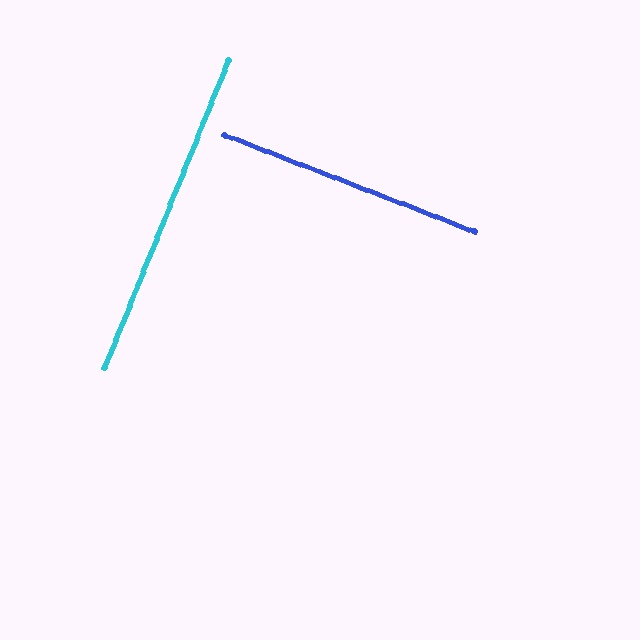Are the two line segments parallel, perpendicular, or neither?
Perpendicular — they meet at approximately 89°.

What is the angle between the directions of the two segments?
Approximately 89 degrees.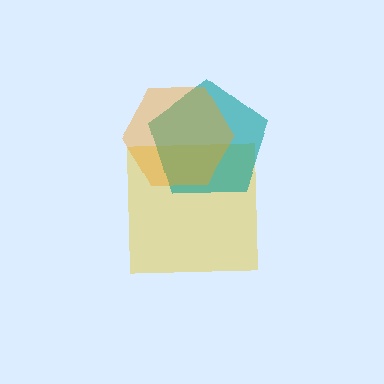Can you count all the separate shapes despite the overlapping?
Yes, there are 3 separate shapes.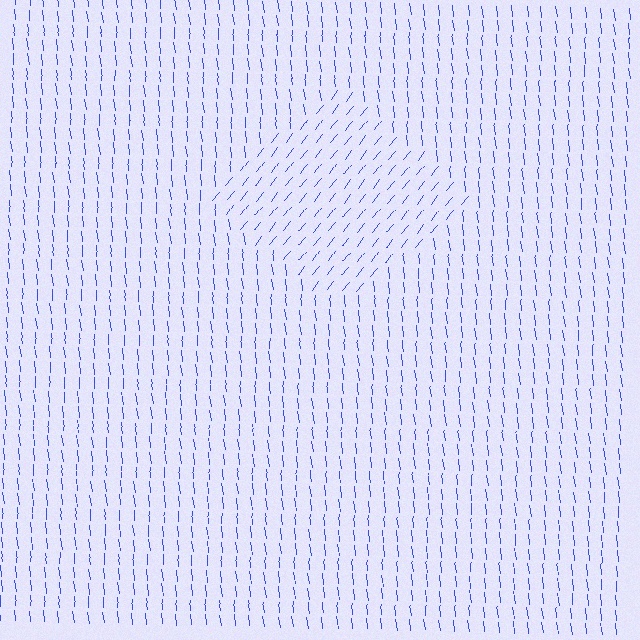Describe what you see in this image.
The image is filled with small blue line segments. A diamond region in the image has lines oriented differently from the surrounding lines, creating a visible texture boundary.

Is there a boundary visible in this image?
Yes, there is a texture boundary formed by a change in line orientation.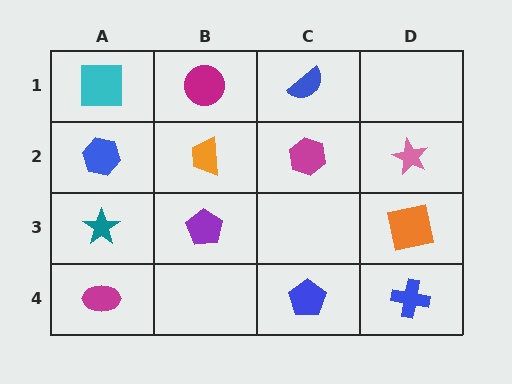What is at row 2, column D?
A pink star.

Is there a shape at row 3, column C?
No, that cell is empty.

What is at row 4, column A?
A magenta ellipse.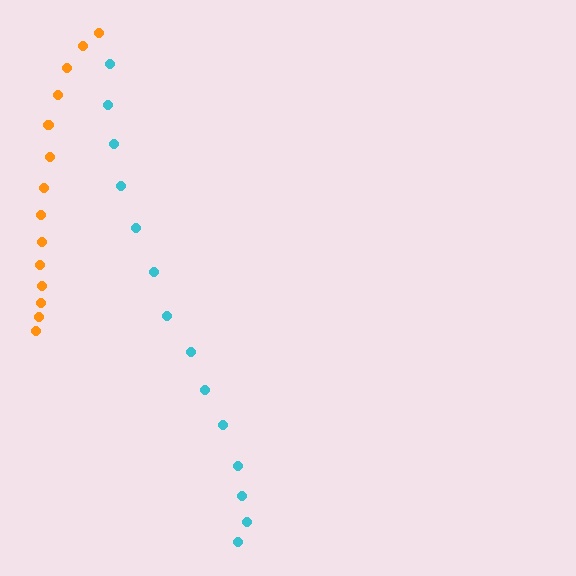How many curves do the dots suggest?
There are 2 distinct paths.